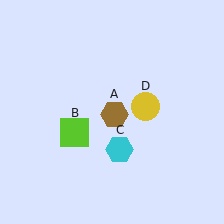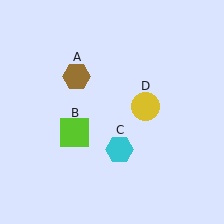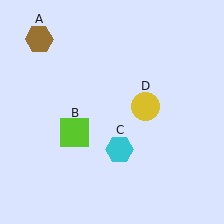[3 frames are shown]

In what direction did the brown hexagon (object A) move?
The brown hexagon (object A) moved up and to the left.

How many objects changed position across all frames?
1 object changed position: brown hexagon (object A).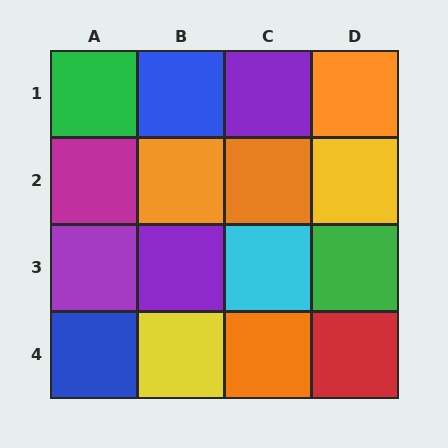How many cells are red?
1 cell is red.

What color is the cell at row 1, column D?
Orange.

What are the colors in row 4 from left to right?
Blue, yellow, orange, red.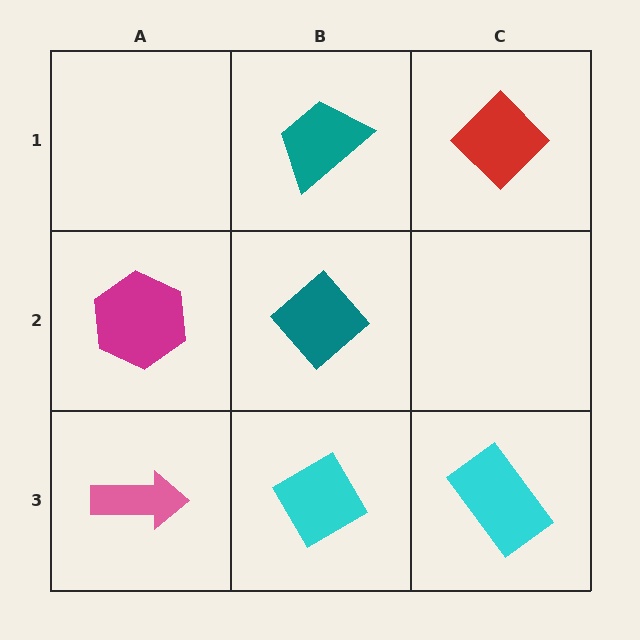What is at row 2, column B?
A teal diamond.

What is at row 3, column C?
A cyan rectangle.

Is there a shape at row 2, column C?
No, that cell is empty.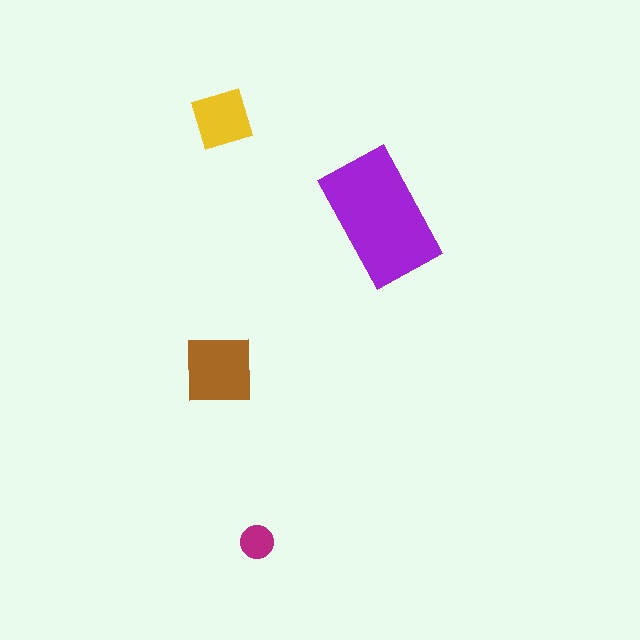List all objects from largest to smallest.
The purple rectangle, the brown square, the yellow square, the magenta circle.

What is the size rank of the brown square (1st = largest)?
2nd.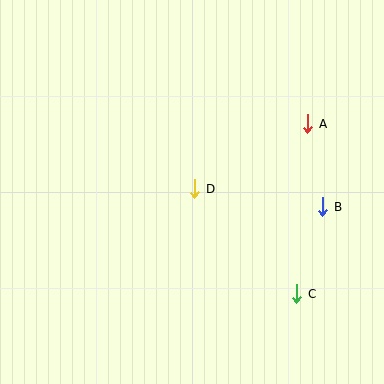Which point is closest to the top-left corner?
Point D is closest to the top-left corner.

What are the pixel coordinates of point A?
Point A is at (308, 124).